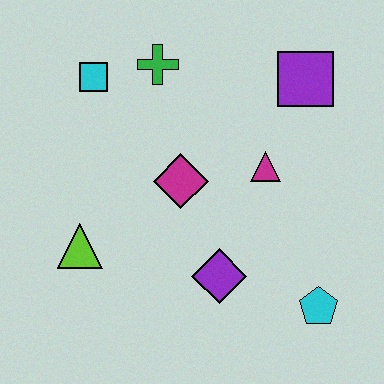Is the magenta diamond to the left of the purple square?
Yes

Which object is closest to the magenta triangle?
The magenta diamond is closest to the magenta triangle.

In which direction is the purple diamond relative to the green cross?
The purple diamond is below the green cross.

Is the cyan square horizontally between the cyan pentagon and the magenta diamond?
No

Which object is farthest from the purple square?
The lime triangle is farthest from the purple square.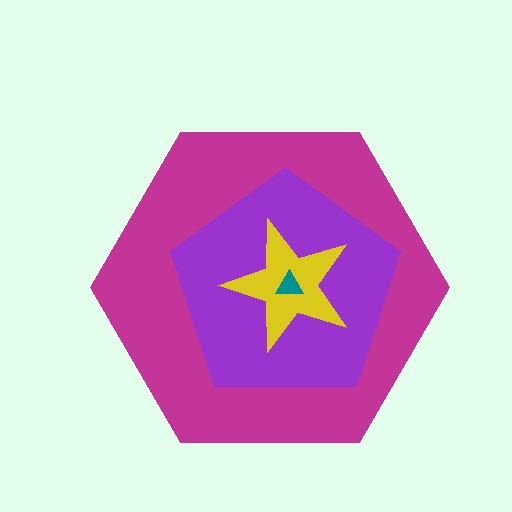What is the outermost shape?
The magenta hexagon.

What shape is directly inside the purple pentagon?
The yellow star.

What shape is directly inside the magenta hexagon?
The purple pentagon.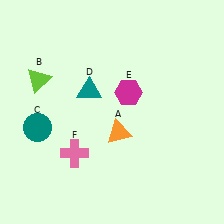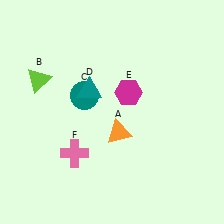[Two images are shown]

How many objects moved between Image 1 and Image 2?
1 object moved between the two images.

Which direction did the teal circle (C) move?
The teal circle (C) moved right.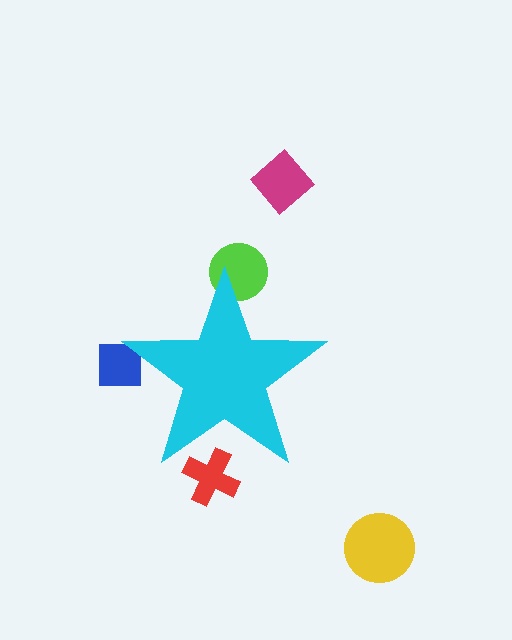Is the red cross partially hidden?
Yes, the red cross is partially hidden behind the cyan star.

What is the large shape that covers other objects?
A cyan star.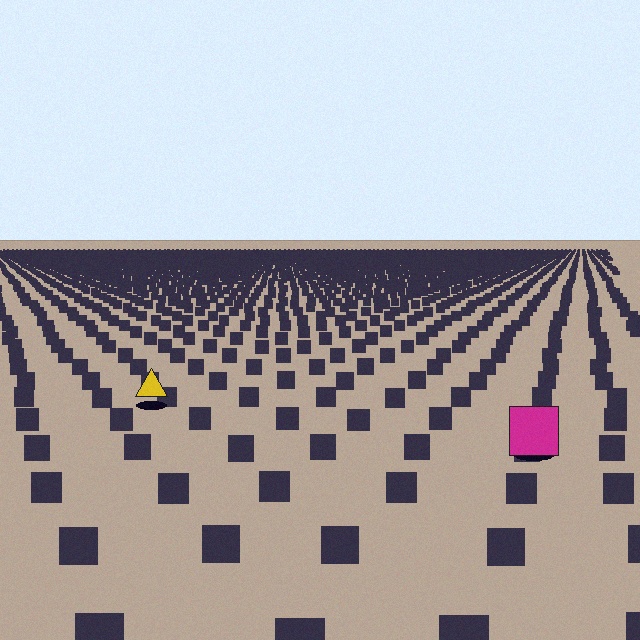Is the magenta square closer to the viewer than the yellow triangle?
Yes. The magenta square is closer — you can tell from the texture gradient: the ground texture is coarser near it.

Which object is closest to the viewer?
The magenta square is closest. The texture marks near it are larger and more spread out.